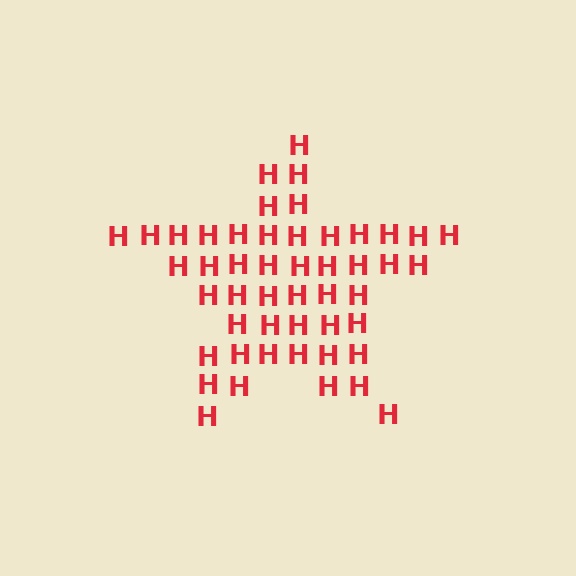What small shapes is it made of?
It is made of small letter H's.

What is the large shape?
The large shape is a star.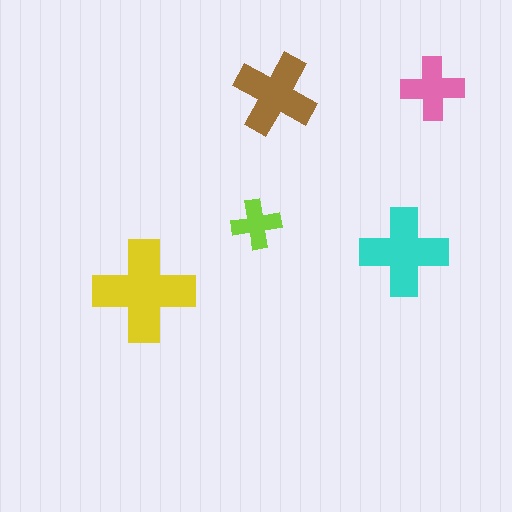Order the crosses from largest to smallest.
the yellow one, the cyan one, the brown one, the pink one, the lime one.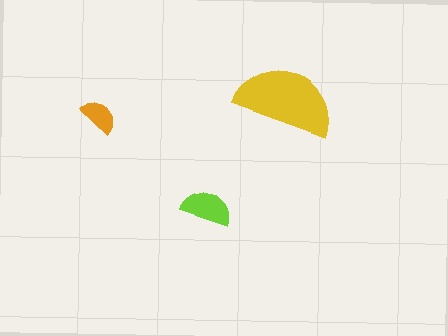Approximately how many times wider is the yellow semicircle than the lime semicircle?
About 2 times wider.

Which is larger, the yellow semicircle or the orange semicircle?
The yellow one.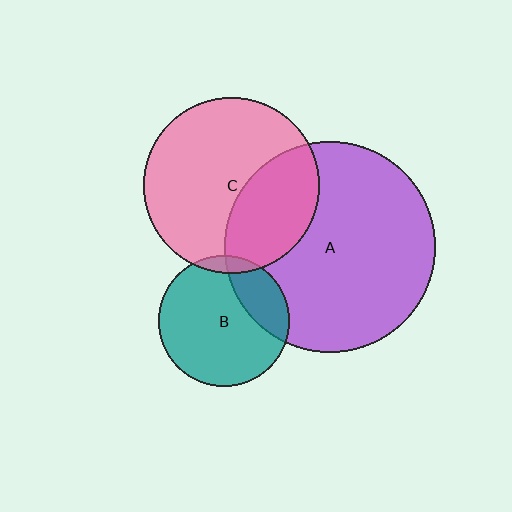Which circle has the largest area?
Circle A (purple).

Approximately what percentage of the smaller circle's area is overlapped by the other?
Approximately 5%.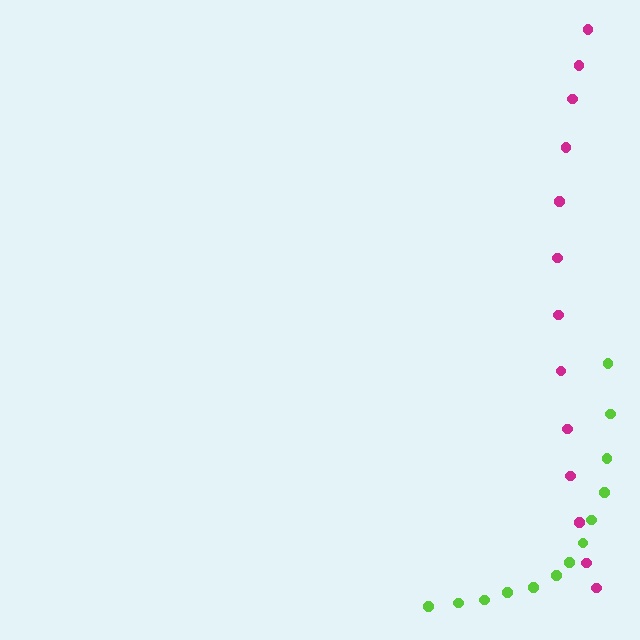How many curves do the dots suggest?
There are 2 distinct paths.